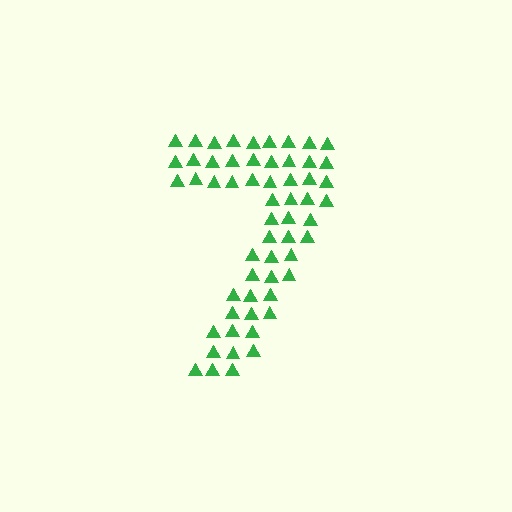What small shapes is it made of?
It is made of small triangles.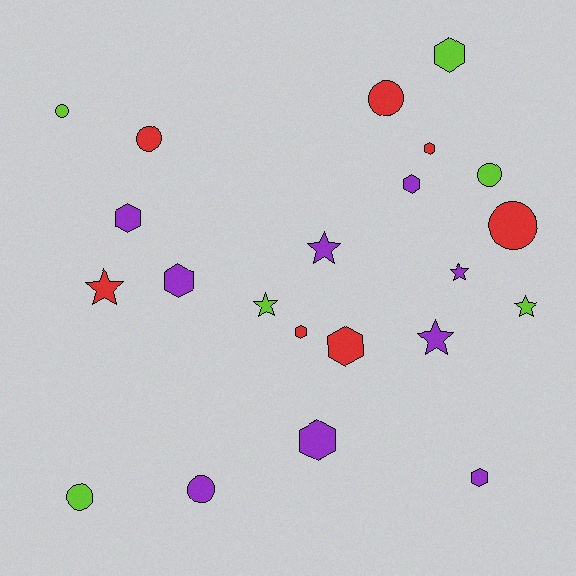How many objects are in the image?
There are 22 objects.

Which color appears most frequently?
Purple, with 9 objects.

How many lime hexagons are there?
There is 1 lime hexagon.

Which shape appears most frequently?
Hexagon, with 9 objects.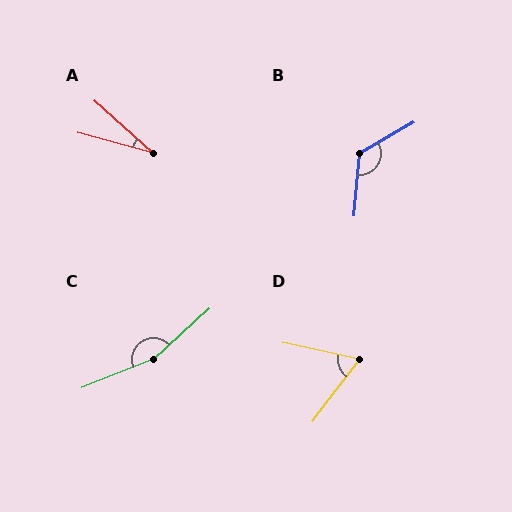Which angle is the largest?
C, at approximately 160 degrees.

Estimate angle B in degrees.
Approximately 125 degrees.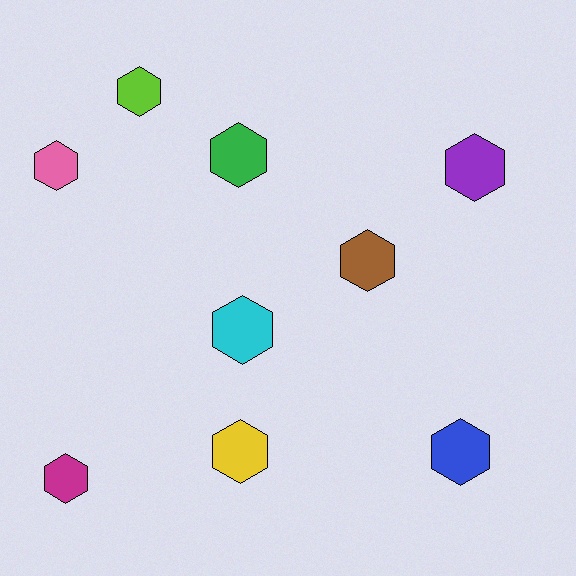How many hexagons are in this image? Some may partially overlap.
There are 9 hexagons.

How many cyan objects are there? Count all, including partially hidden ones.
There is 1 cyan object.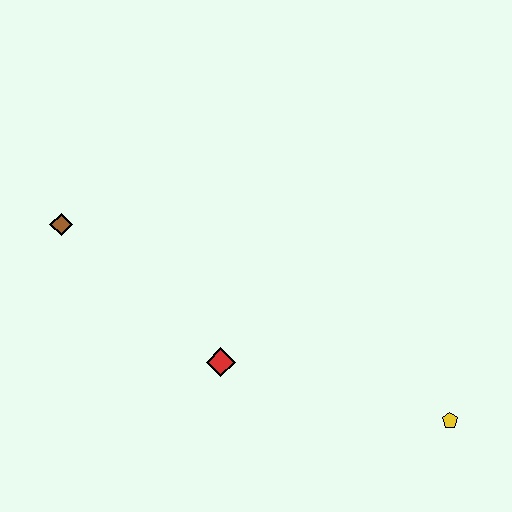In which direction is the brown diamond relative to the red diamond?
The brown diamond is to the left of the red diamond.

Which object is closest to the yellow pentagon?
The red diamond is closest to the yellow pentagon.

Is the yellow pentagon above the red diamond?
No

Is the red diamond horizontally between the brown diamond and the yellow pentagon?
Yes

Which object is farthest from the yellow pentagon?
The brown diamond is farthest from the yellow pentagon.